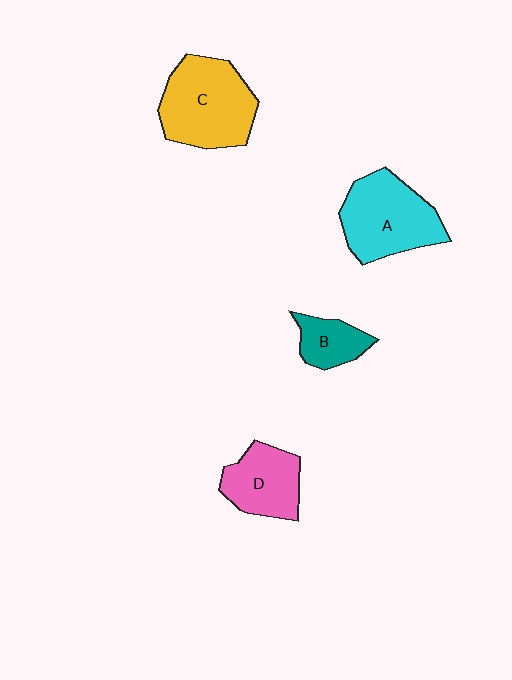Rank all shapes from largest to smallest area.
From largest to smallest: C (yellow), A (cyan), D (pink), B (teal).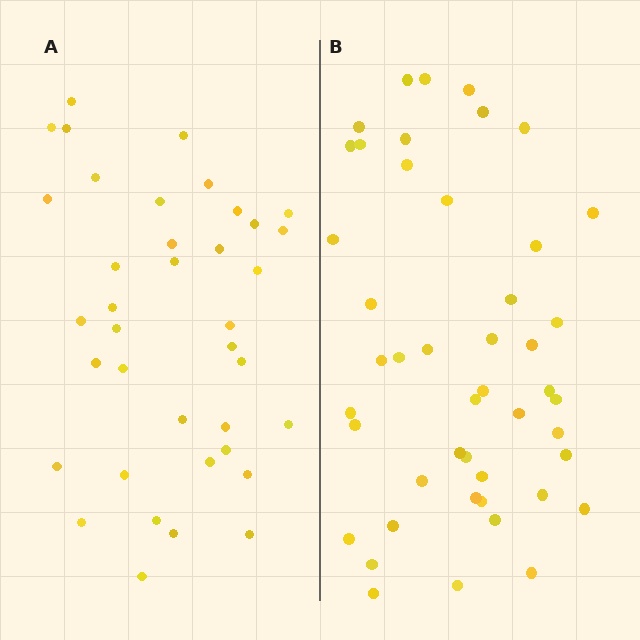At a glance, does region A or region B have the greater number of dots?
Region B (the right region) has more dots.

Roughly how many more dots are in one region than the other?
Region B has roughly 8 or so more dots than region A.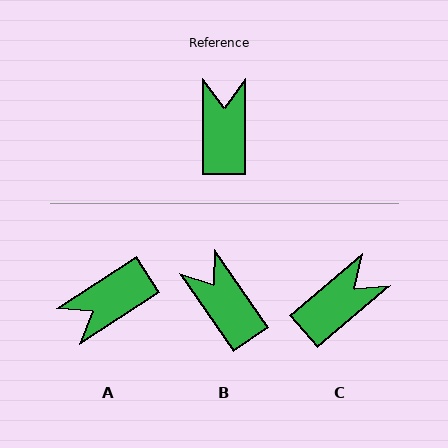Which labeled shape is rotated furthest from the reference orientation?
A, about 124 degrees away.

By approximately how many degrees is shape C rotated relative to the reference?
Approximately 49 degrees clockwise.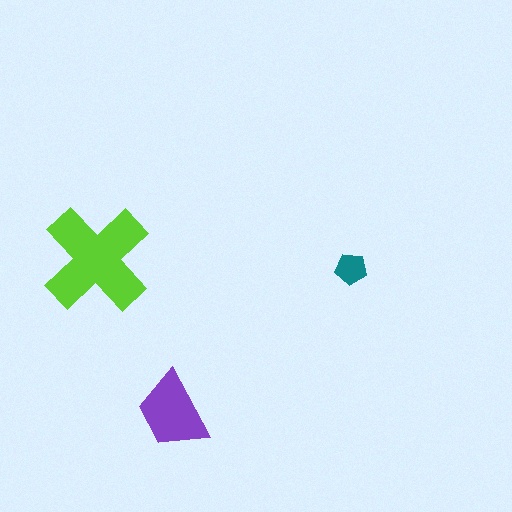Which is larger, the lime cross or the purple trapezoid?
The lime cross.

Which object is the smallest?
The teal pentagon.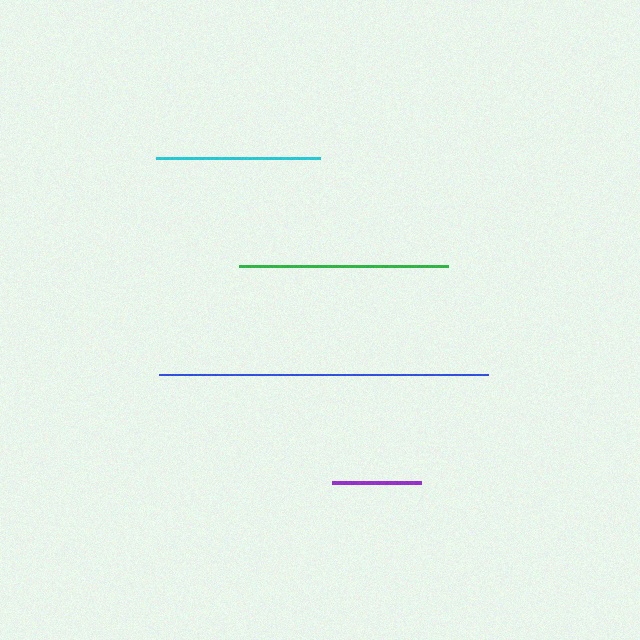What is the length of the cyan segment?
The cyan segment is approximately 165 pixels long.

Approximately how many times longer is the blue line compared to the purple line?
The blue line is approximately 3.7 times the length of the purple line.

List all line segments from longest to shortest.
From longest to shortest: blue, green, cyan, purple.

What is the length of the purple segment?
The purple segment is approximately 89 pixels long.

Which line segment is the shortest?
The purple line is the shortest at approximately 89 pixels.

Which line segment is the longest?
The blue line is the longest at approximately 329 pixels.